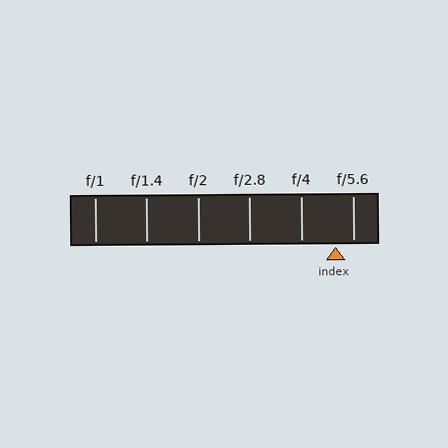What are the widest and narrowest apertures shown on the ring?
The widest aperture shown is f/1 and the narrowest is f/5.6.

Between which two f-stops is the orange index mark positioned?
The index mark is between f/4 and f/5.6.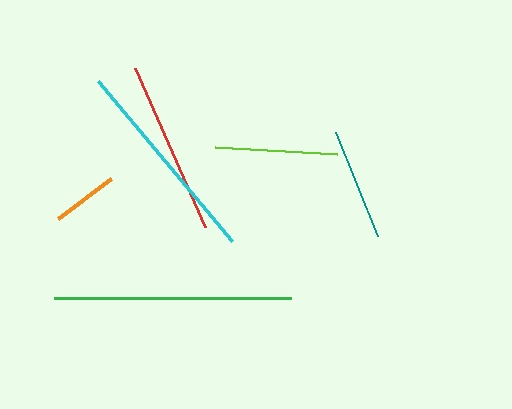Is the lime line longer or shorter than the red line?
The red line is longer than the lime line.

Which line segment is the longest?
The green line is the longest at approximately 237 pixels.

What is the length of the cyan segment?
The cyan segment is approximately 209 pixels long.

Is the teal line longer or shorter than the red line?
The red line is longer than the teal line.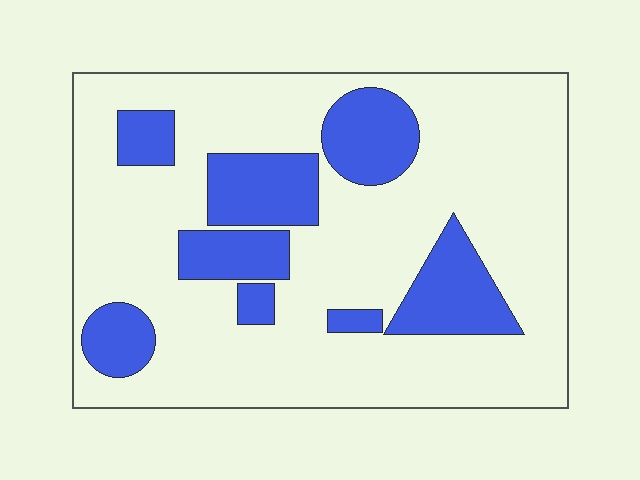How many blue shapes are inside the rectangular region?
8.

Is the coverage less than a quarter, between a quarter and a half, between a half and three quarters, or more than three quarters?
Less than a quarter.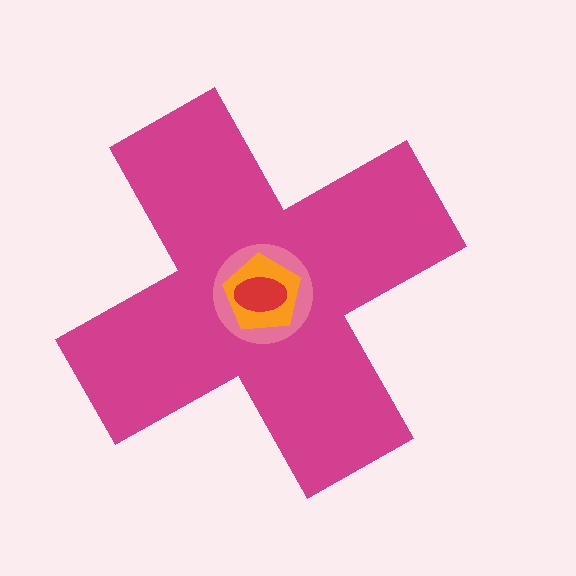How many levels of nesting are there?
4.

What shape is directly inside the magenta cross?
The pink circle.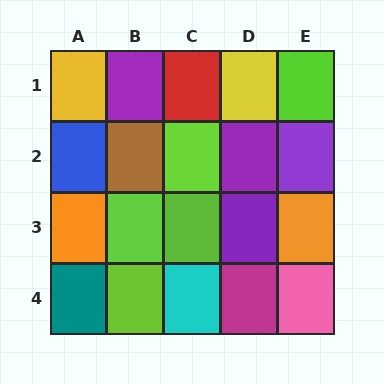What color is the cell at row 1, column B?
Purple.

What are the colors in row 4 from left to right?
Teal, lime, cyan, magenta, pink.